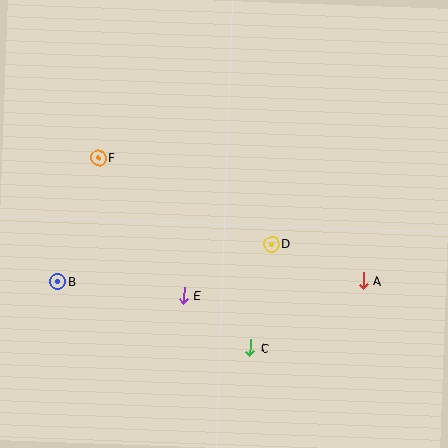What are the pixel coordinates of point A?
Point A is at (363, 281).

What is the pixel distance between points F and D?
The distance between F and D is 194 pixels.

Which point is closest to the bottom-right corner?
Point A is closest to the bottom-right corner.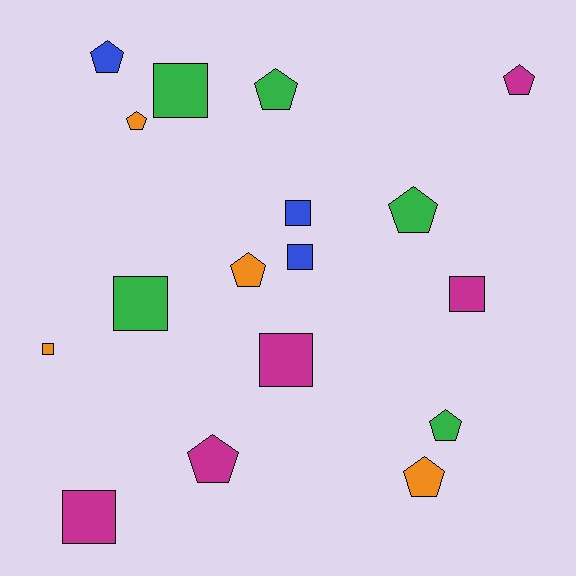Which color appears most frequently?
Magenta, with 5 objects.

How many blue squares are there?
There are 2 blue squares.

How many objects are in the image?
There are 17 objects.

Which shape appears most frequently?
Pentagon, with 9 objects.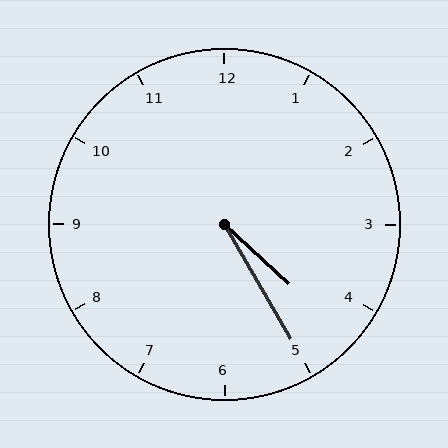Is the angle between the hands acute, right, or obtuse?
It is acute.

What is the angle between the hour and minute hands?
Approximately 18 degrees.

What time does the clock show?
4:25.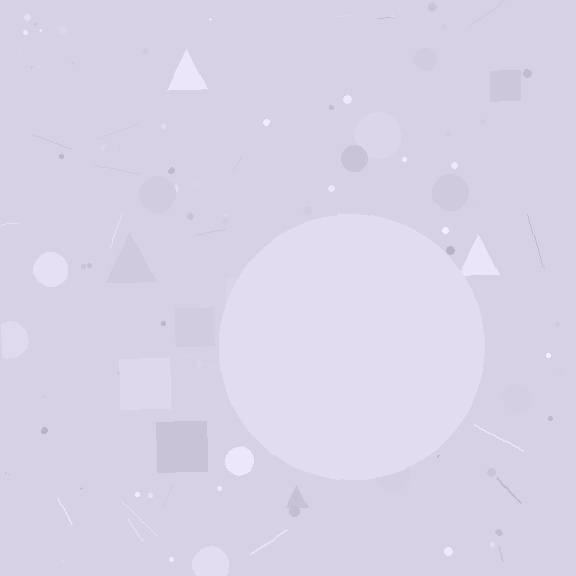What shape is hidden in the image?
A circle is hidden in the image.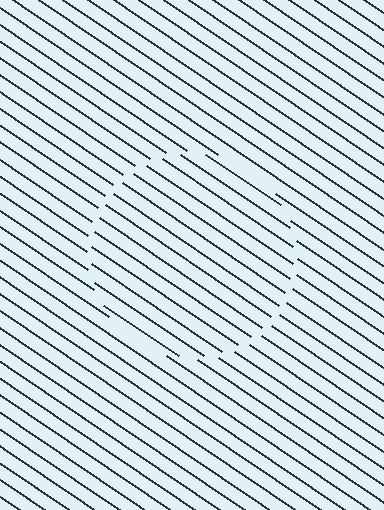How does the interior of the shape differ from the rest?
The interior of the shape contains the same grating, shifted by half a period — the contour is defined by the phase discontinuity where line-ends from the inner and outer gratings abut.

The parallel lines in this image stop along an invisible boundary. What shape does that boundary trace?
An illusory circle. The interior of the shape contains the same grating, shifted by half a period — the contour is defined by the phase discontinuity where line-ends from the inner and outer gratings abut.